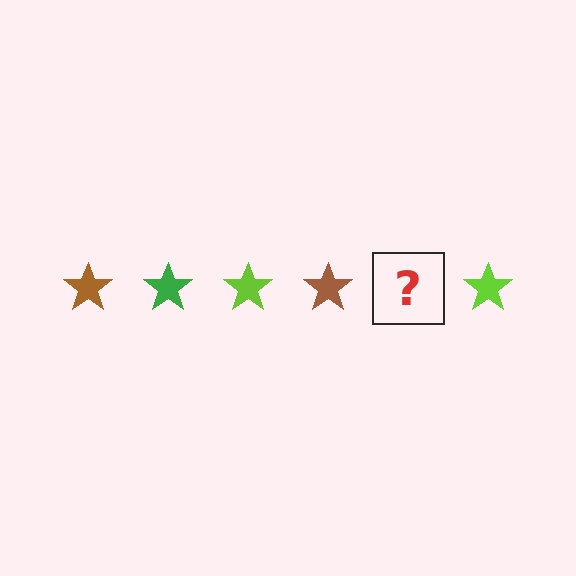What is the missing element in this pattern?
The missing element is a green star.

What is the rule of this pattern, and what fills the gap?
The rule is that the pattern cycles through brown, green, lime stars. The gap should be filled with a green star.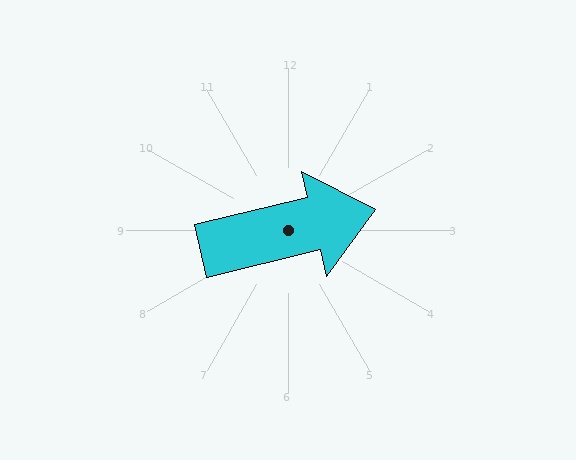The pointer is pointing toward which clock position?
Roughly 3 o'clock.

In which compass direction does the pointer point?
East.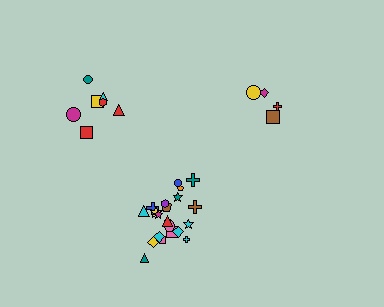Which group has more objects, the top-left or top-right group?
The top-left group.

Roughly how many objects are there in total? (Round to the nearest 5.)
Roughly 35 objects in total.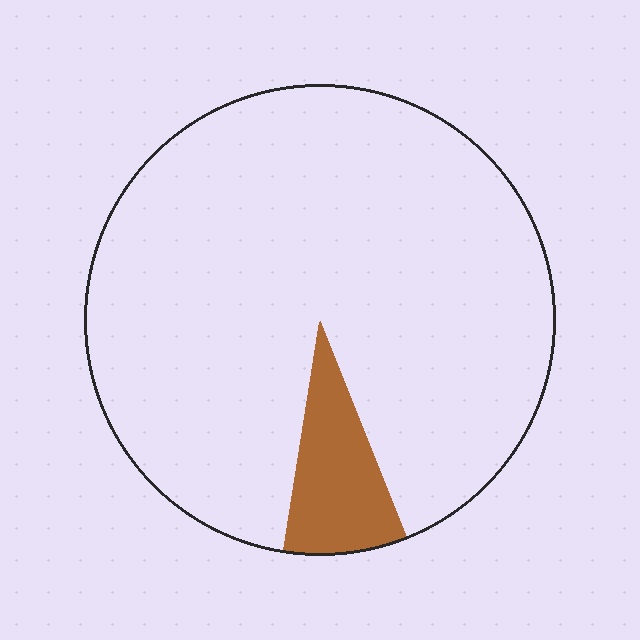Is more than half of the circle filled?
No.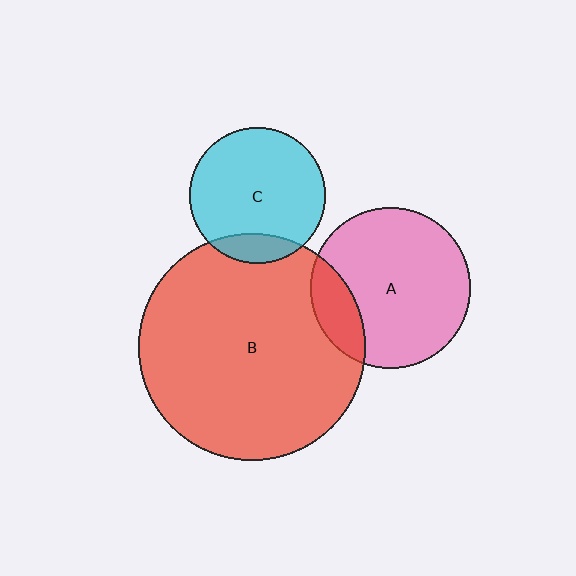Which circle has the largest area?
Circle B (red).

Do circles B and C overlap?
Yes.